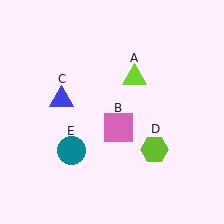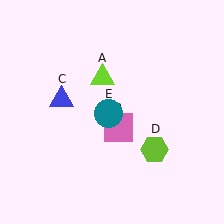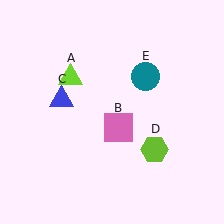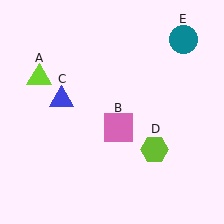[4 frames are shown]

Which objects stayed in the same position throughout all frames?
Pink square (object B) and blue triangle (object C) and lime hexagon (object D) remained stationary.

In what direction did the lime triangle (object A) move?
The lime triangle (object A) moved left.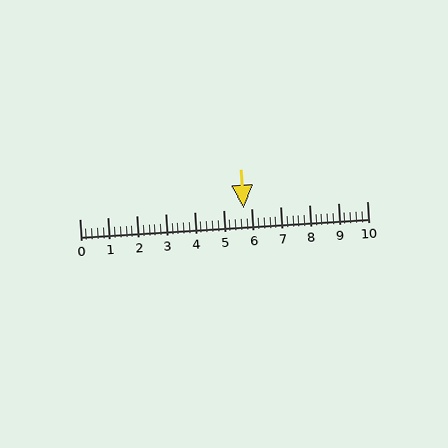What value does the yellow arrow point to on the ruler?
The yellow arrow points to approximately 5.7.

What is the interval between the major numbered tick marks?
The major tick marks are spaced 1 units apart.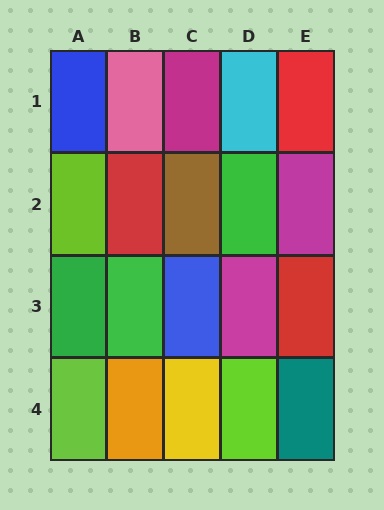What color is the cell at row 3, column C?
Blue.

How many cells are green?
3 cells are green.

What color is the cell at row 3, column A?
Green.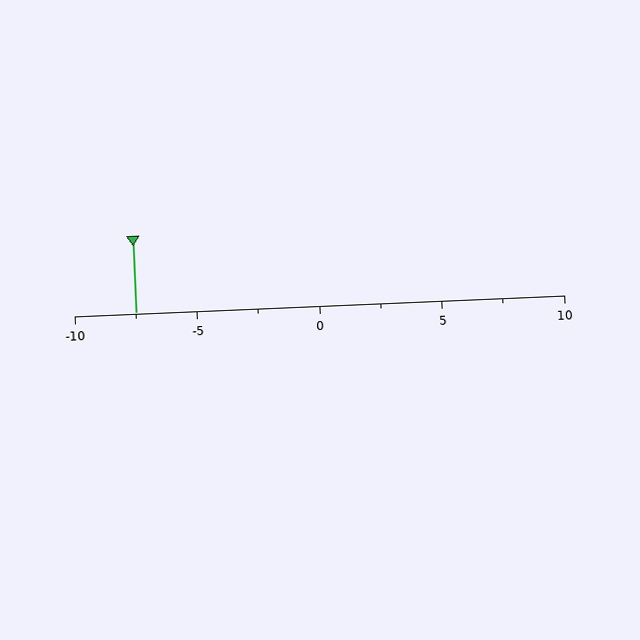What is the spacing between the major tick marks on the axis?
The major ticks are spaced 5 apart.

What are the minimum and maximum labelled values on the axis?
The axis runs from -10 to 10.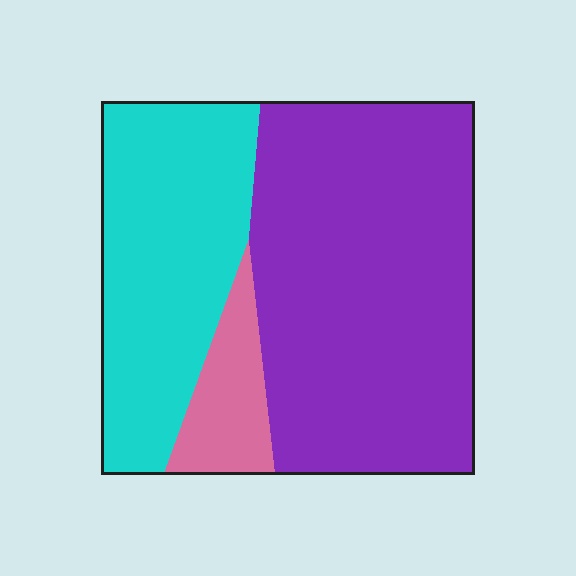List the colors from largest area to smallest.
From largest to smallest: purple, cyan, pink.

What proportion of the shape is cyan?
Cyan covers roughly 35% of the shape.